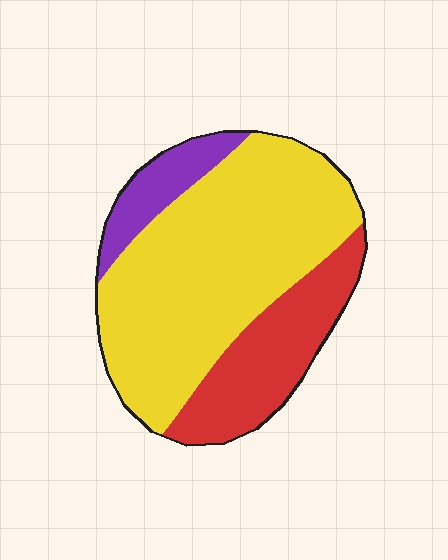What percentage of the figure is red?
Red takes up between a sixth and a third of the figure.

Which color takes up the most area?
Yellow, at roughly 65%.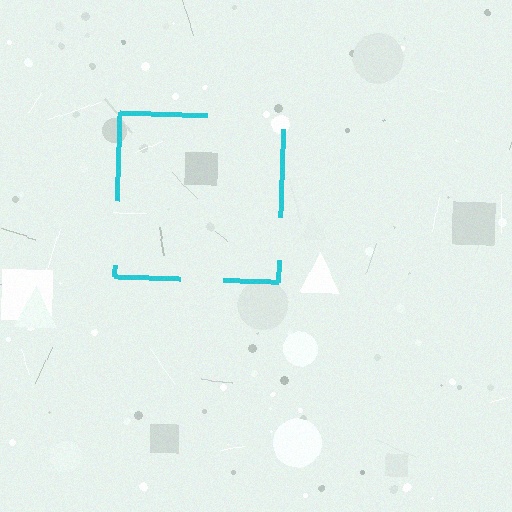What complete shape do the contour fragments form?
The contour fragments form a square.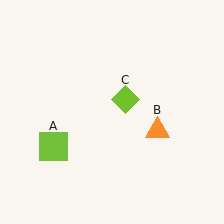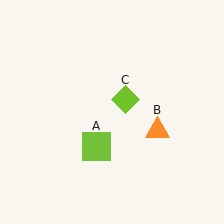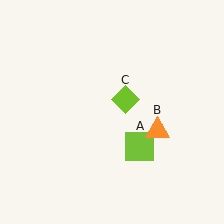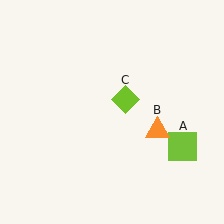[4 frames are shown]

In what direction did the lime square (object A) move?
The lime square (object A) moved right.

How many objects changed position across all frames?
1 object changed position: lime square (object A).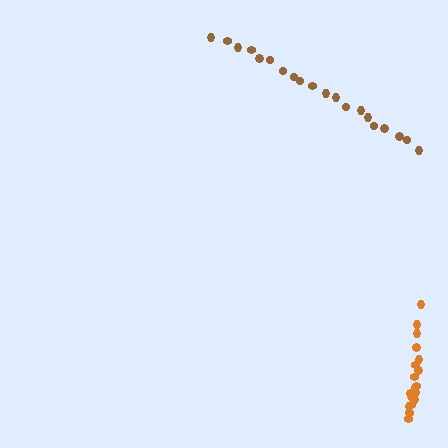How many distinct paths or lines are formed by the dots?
There are 2 distinct paths.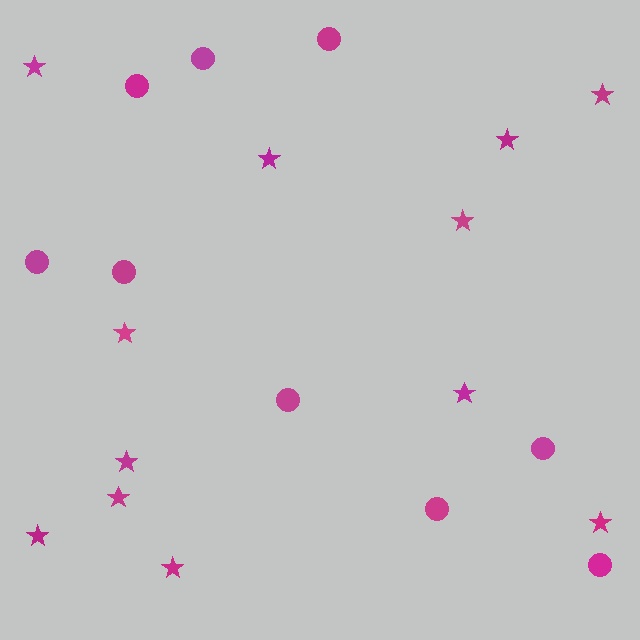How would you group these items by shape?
There are 2 groups: one group of circles (9) and one group of stars (12).